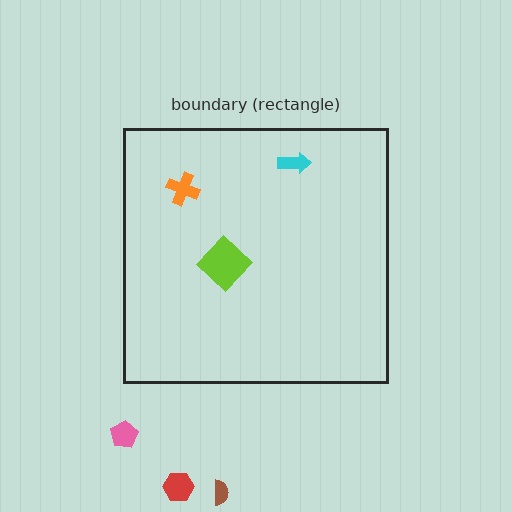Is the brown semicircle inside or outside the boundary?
Outside.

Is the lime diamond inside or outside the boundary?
Inside.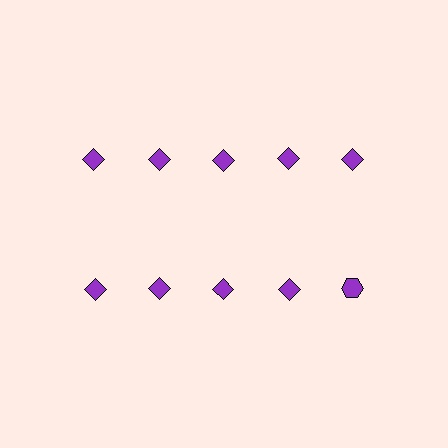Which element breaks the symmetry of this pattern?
The purple hexagon in the second row, rightmost column breaks the symmetry. All other shapes are purple diamonds.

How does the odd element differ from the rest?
It has a different shape: hexagon instead of diamond.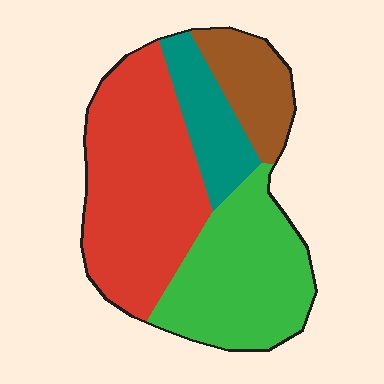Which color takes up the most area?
Red, at roughly 40%.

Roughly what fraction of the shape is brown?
Brown takes up about one eighth (1/8) of the shape.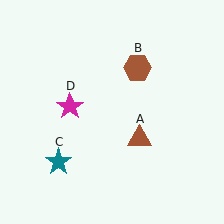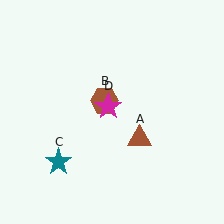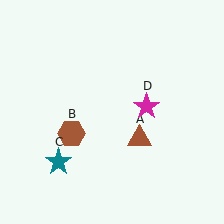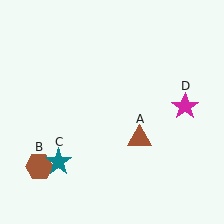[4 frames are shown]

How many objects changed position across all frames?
2 objects changed position: brown hexagon (object B), magenta star (object D).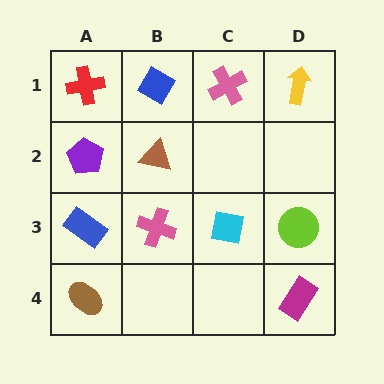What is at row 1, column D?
A yellow arrow.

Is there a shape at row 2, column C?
No, that cell is empty.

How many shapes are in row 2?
2 shapes.